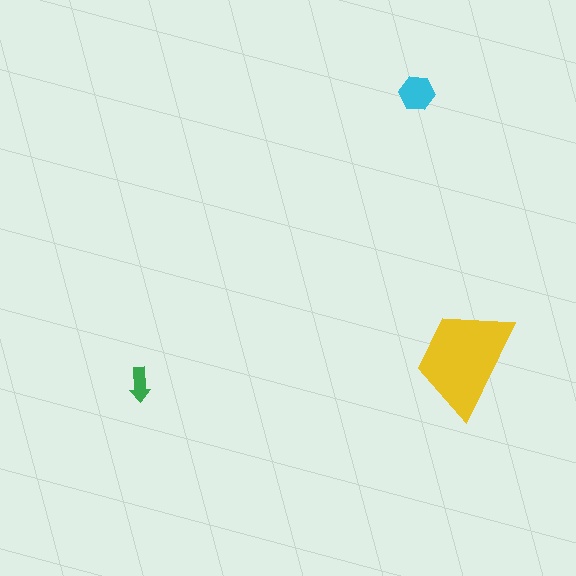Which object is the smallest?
The green arrow.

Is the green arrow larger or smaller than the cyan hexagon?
Smaller.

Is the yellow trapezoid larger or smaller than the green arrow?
Larger.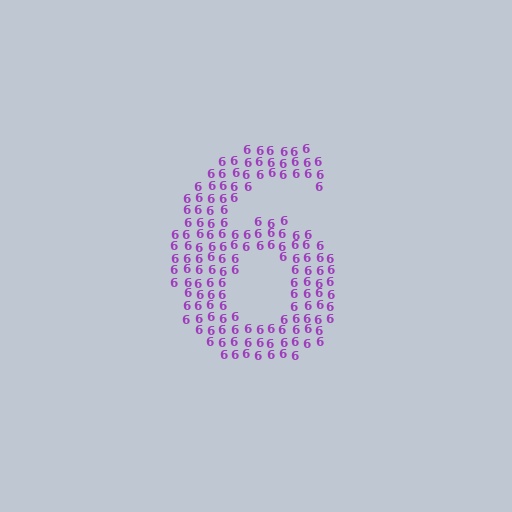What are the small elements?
The small elements are digit 6's.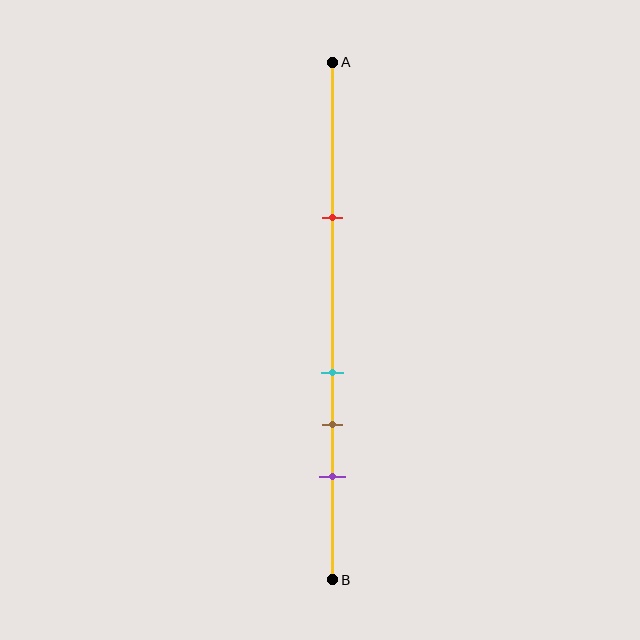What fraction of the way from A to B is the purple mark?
The purple mark is approximately 80% (0.8) of the way from A to B.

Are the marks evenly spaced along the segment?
No, the marks are not evenly spaced.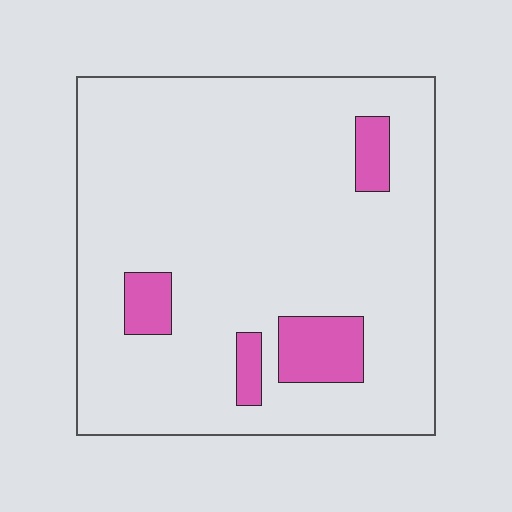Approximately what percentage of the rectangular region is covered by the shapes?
Approximately 10%.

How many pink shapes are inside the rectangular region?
4.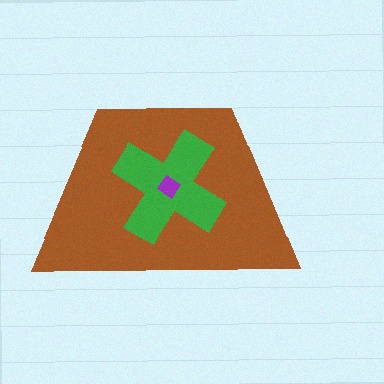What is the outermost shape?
The brown trapezoid.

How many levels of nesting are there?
3.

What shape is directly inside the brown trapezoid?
The green cross.